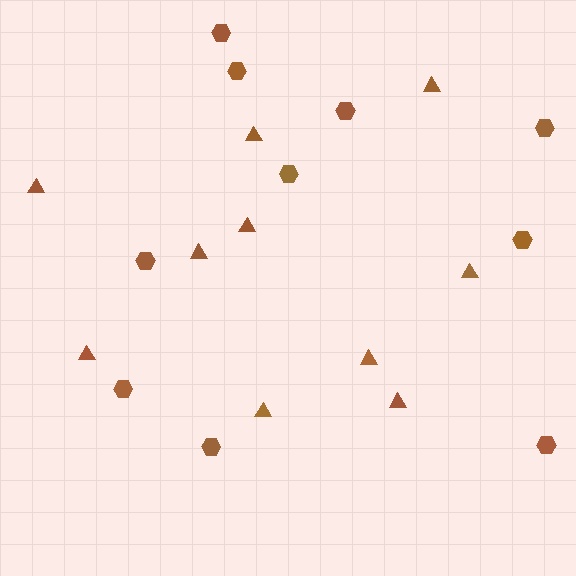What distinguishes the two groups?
There are 2 groups: one group of hexagons (10) and one group of triangles (10).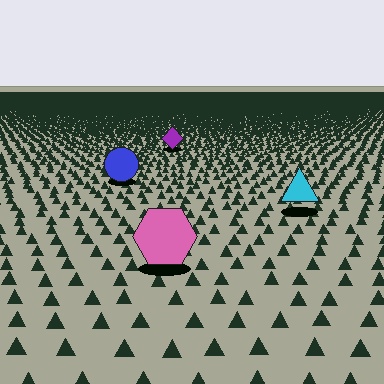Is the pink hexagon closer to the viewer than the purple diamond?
Yes. The pink hexagon is closer — you can tell from the texture gradient: the ground texture is coarser near it.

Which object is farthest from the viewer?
The purple diamond is farthest from the viewer. It appears smaller and the ground texture around it is denser.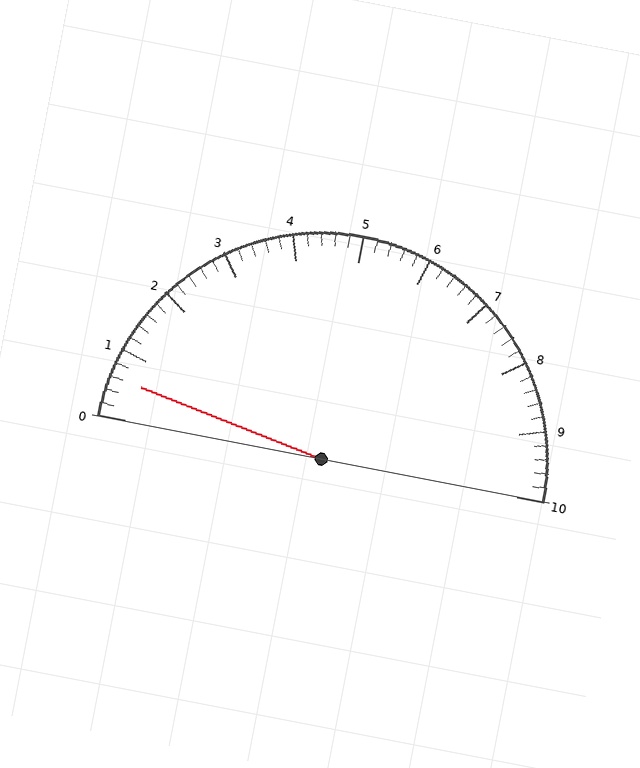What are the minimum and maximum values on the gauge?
The gauge ranges from 0 to 10.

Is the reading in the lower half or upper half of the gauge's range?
The reading is in the lower half of the range (0 to 10).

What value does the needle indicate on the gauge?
The needle indicates approximately 0.6.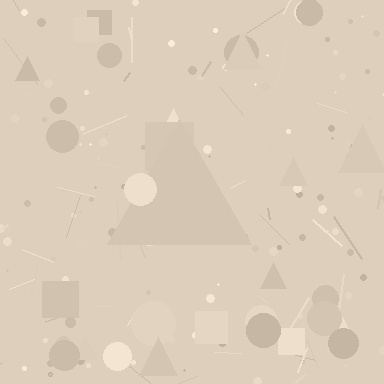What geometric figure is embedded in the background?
A triangle is embedded in the background.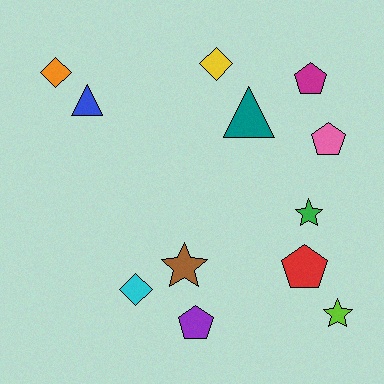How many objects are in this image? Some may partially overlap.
There are 12 objects.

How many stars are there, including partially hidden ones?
There are 3 stars.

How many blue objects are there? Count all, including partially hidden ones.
There is 1 blue object.